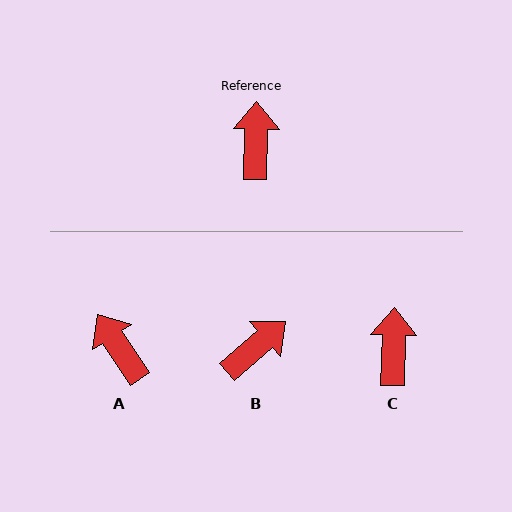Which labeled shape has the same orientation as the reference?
C.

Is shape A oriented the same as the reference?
No, it is off by about 35 degrees.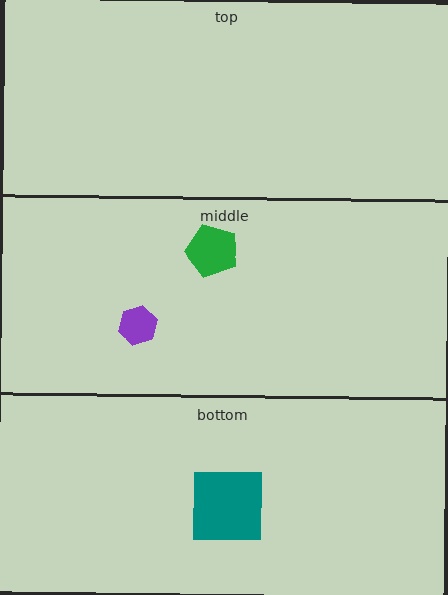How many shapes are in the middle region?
2.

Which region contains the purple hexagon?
The middle region.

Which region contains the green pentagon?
The middle region.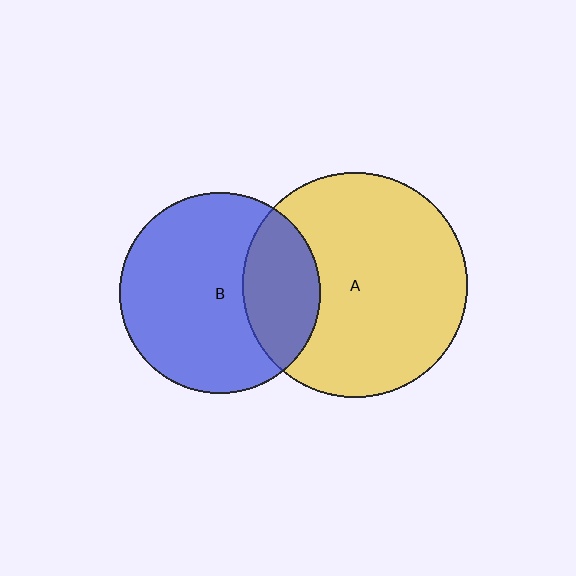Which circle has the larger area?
Circle A (yellow).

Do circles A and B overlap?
Yes.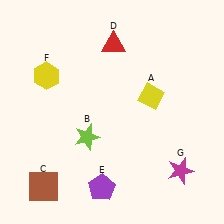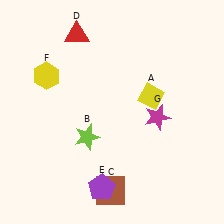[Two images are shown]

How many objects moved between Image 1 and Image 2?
3 objects moved between the two images.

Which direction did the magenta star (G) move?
The magenta star (G) moved up.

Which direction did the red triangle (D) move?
The red triangle (D) moved left.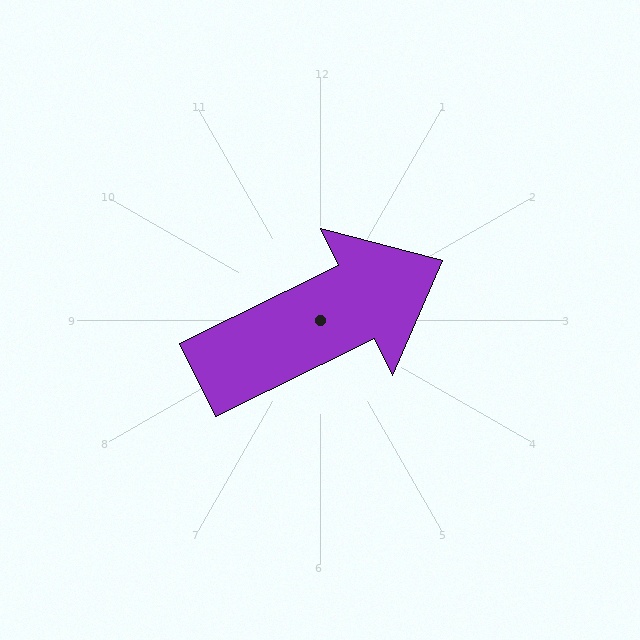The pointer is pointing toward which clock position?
Roughly 2 o'clock.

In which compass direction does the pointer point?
Northeast.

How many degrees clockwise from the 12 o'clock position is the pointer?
Approximately 64 degrees.